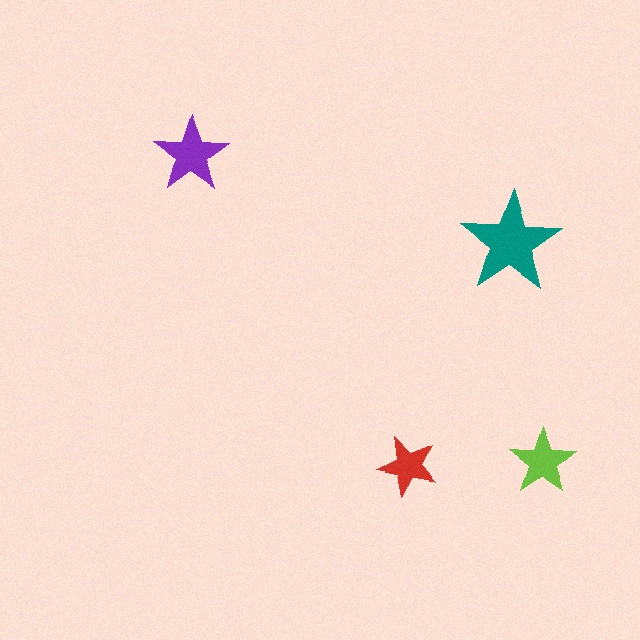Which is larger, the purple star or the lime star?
The purple one.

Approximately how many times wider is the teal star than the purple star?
About 1.5 times wider.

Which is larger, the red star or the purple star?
The purple one.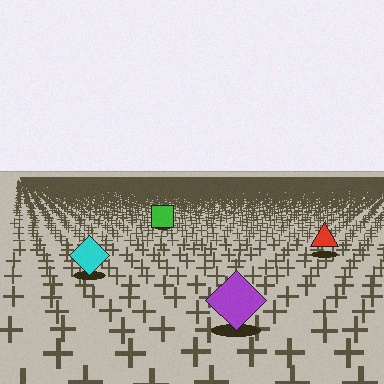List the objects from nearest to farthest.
From nearest to farthest: the purple diamond, the cyan diamond, the red triangle, the green square.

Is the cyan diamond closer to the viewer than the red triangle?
Yes. The cyan diamond is closer — you can tell from the texture gradient: the ground texture is coarser near it.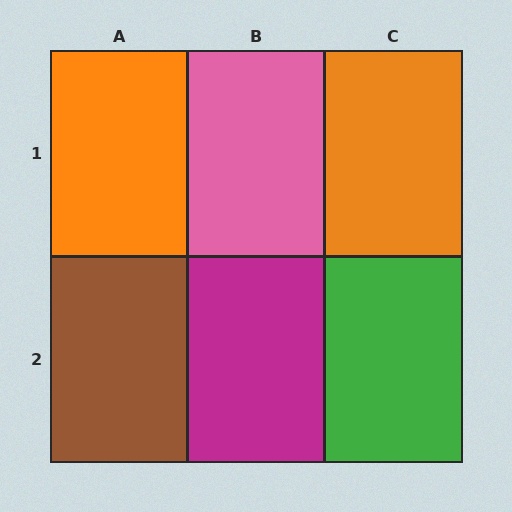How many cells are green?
1 cell is green.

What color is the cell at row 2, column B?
Magenta.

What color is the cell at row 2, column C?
Green.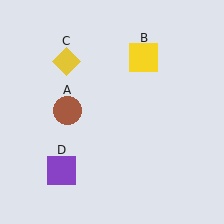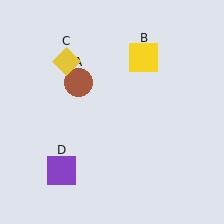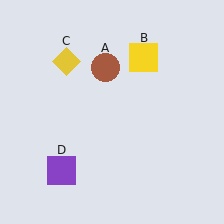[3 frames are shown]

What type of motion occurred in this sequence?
The brown circle (object A) rotated clockwise around the center of the scene.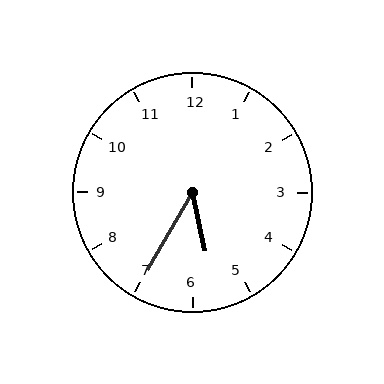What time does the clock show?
5:35.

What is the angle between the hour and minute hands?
Approximately 42 degrees.